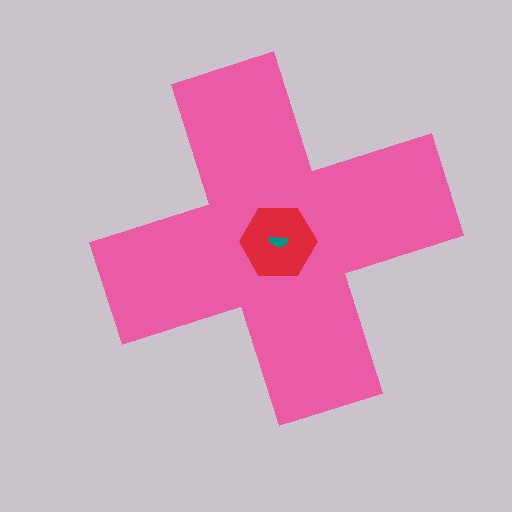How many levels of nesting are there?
3.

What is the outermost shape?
The pink cross.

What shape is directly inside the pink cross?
The red hexagon.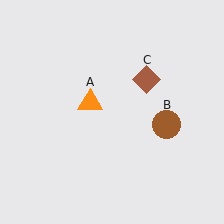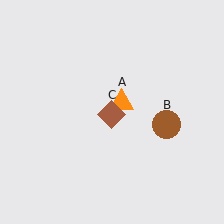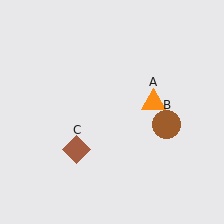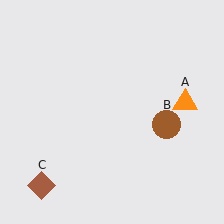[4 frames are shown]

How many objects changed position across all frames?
2 objects changed position: orange triangle (object A), brown diamond (object C).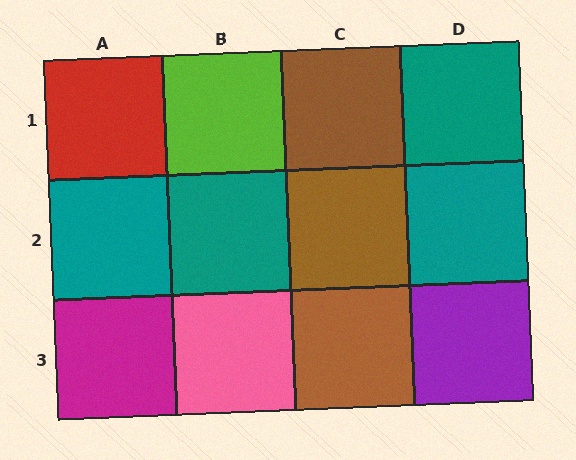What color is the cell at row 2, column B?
Teal.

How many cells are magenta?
1 cell is magenta.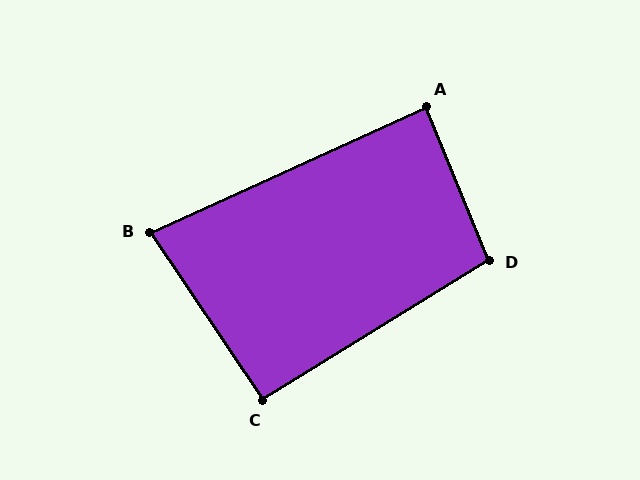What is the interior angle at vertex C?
Approximately 92 degrees (approximately right).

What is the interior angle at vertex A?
Approximately 88 degrees (approximately right).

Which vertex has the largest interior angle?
D, at approximately 100 degrees.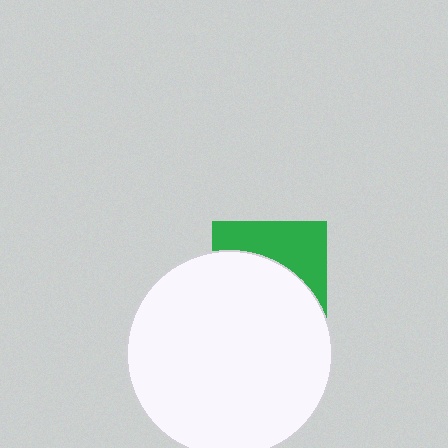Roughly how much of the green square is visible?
A small part of it is visible (roughly 39%).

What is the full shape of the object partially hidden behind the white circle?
The partially hidden object is a green square.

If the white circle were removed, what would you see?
You would see the complete green square.